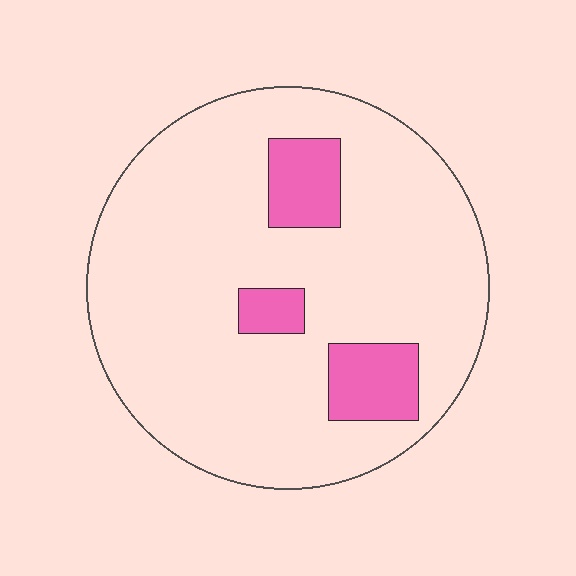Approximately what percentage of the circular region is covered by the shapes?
Approximately 15%.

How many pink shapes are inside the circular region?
3.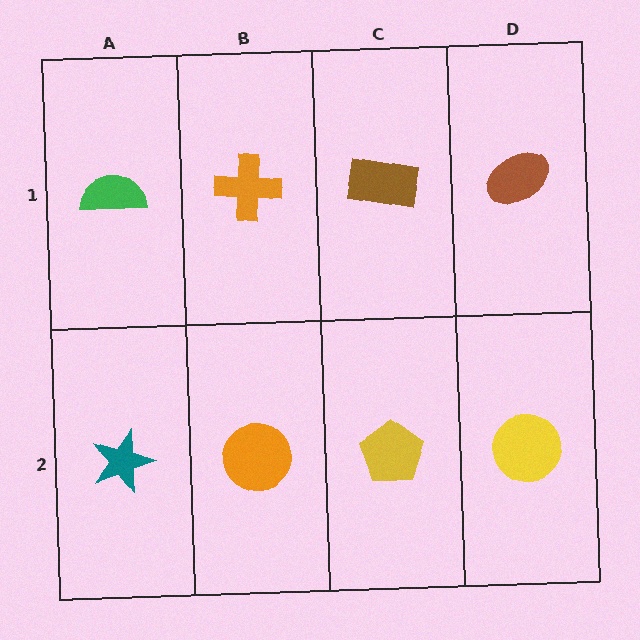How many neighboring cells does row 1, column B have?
3.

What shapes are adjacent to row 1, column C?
A yellow pentagon (row 2, column C), an orange cross (row 1, column B), a brown ellipse (row 1, column D).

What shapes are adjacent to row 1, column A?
A teal star (row 2, column A), an orange cross (row 1, column B).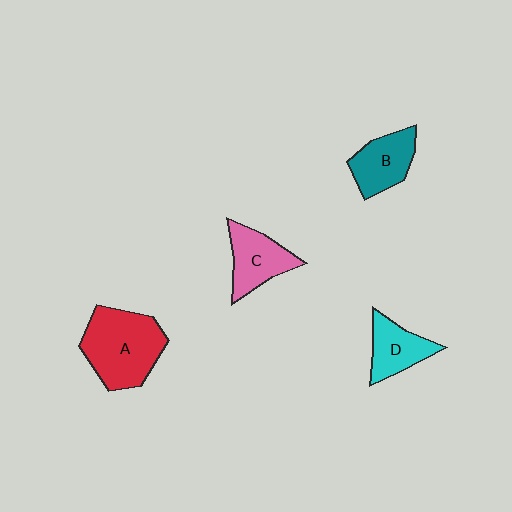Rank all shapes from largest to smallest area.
From largest to smallest: A (red), C (pink), B (teal), D (cyan).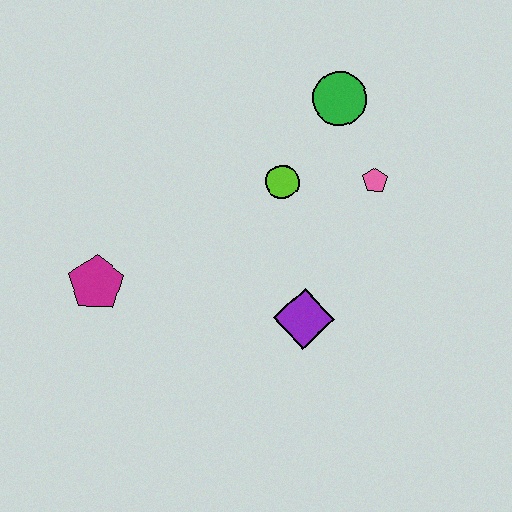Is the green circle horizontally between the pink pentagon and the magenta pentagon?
Yes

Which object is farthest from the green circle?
The magenta pentagon is farthest from the green circle.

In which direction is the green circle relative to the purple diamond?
The green circle is above the purple diamond.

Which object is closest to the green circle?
The pink pentagon is closest to the green circle.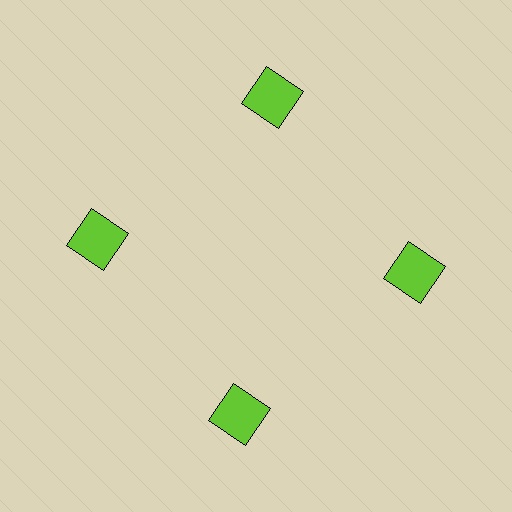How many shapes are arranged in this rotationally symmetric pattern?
There are 4 shapes, arranged in 4 groups of 1.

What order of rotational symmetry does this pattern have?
This pattern has 4-fold rotational symmetry.